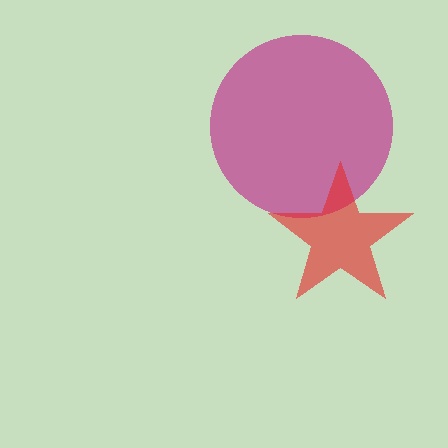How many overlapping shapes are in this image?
There are 2 overlapping shapes in the image.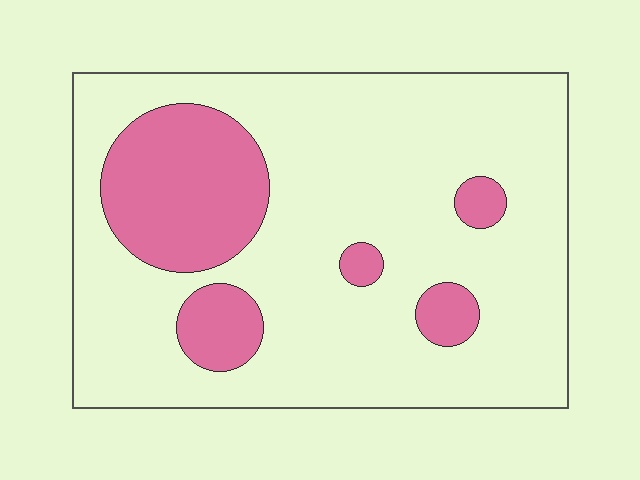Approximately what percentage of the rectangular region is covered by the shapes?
Approximately 20%.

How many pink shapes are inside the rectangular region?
5.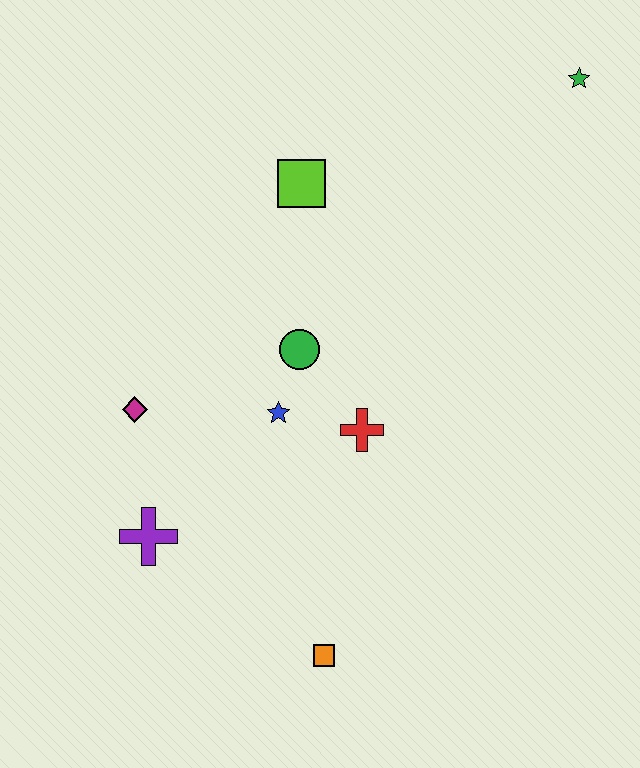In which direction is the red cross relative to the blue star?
The red cross is to the right of the blue star.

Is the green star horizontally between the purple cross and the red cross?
No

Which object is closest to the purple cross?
The magenta diamond is closest to the purple cross.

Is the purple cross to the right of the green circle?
No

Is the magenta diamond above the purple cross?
Yes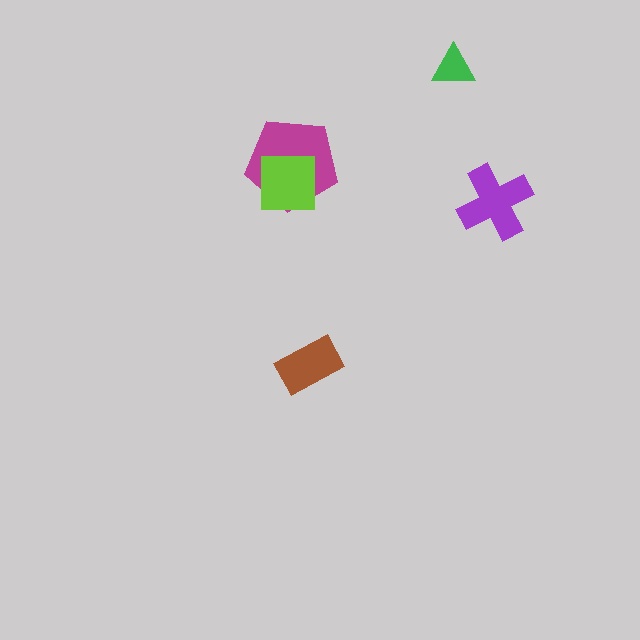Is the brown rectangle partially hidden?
No, no other shape covers it.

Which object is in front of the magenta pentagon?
The lime square is in front of the magenta pentagon.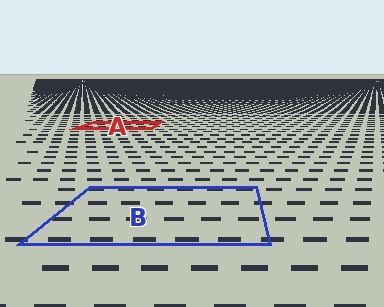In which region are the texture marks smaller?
The texture marks are smaller in region A, because it is farther away.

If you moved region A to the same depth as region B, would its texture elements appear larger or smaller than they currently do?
They would appear larger. At a closer depth, the same texture elements are projected at a bigger on-screen size.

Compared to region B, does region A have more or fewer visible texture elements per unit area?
Region A has more texture elements per unit area — they are packed more densely because it is farther away.